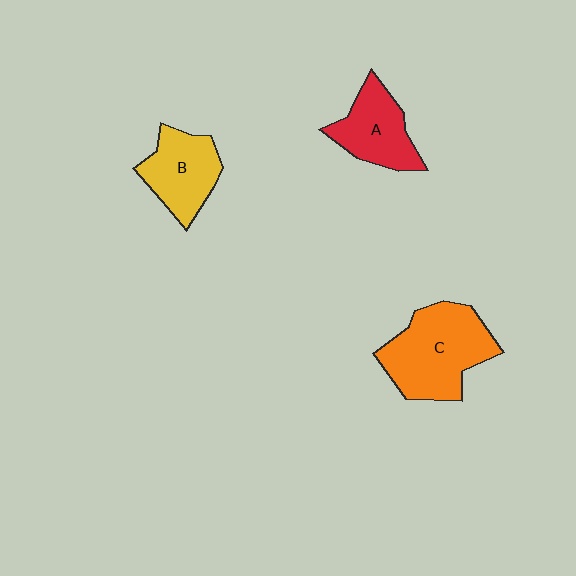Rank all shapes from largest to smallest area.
From largest to smallest: C (orange), B (yellow), A (red).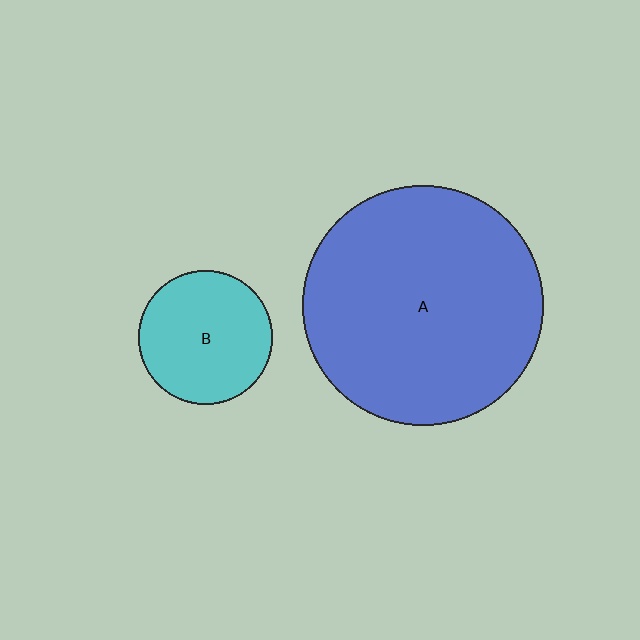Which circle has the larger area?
Circle A (blue).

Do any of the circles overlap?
No, none of the circles overlap.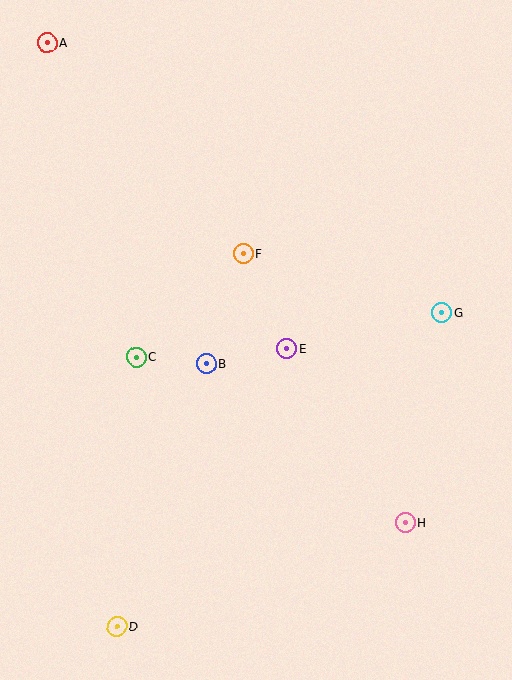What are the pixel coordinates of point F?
Point F is at (243, 254).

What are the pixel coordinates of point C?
Point C is at (136, 357).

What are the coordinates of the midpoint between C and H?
The midpoint between C and H is at (271, 440).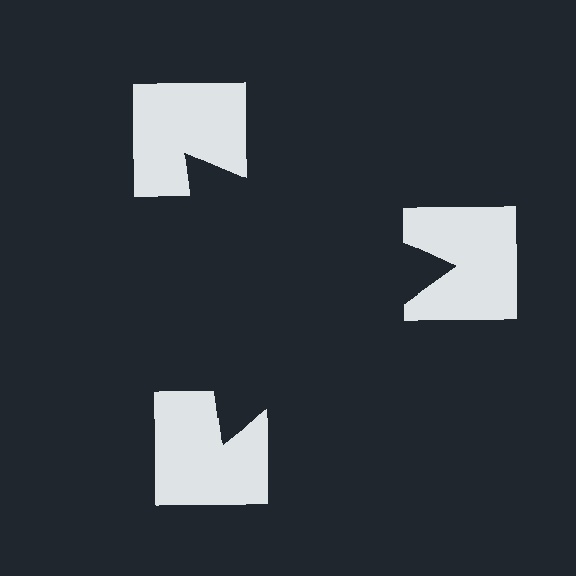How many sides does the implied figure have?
3 sides.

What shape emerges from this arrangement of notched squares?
An illusory triangle — its edges are inferred from the aligned wedge cuts in the notched squares, not physically drawn.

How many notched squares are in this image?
There are 3 — one at each vertex of the illusory triangle.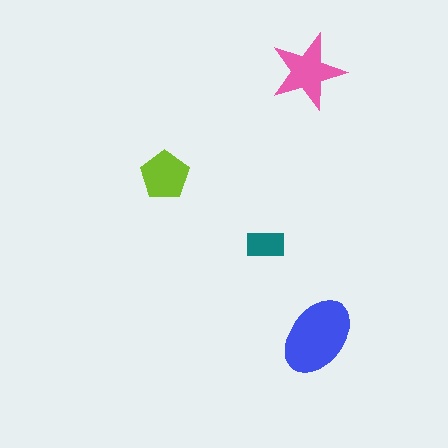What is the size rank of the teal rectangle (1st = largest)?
4th.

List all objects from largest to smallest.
The blue ellipse, the pink star, the lime pentagon, the teal rectangle.